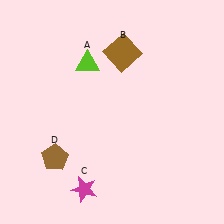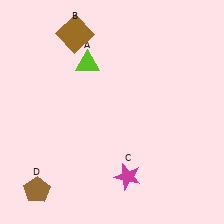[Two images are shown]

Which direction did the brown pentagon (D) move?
The brown pentagon (D) moved down.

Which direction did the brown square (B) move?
The brown square (B) moved left.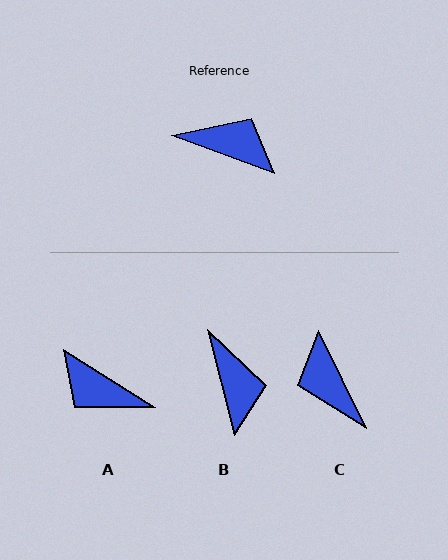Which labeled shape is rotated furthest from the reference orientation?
A, about 168 degrees away.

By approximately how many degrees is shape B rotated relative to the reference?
Approximately 56 degrees clockwise.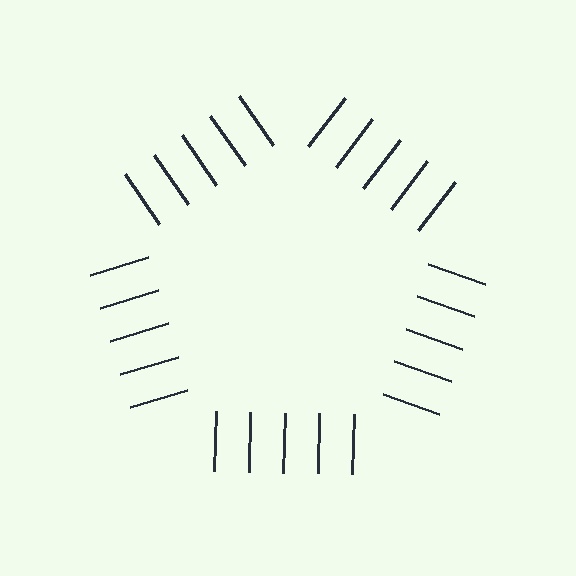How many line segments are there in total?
25 — 5 along each of the 5 edges.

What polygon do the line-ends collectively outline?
An illusory pentagon — the line segments terminate on its edges but no continuous stroke is drawn.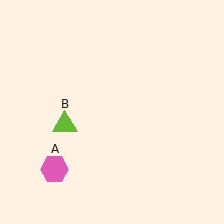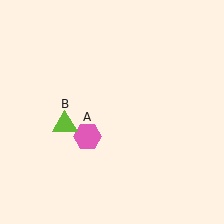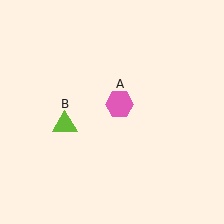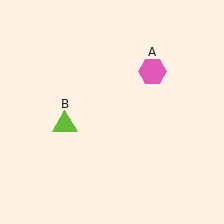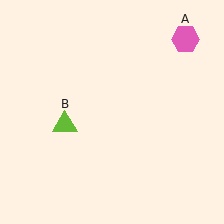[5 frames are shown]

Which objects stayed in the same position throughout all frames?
Lime triangle (object B) remained stationary.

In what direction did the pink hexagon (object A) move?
The pink hexagon (object A) moved up and to the right.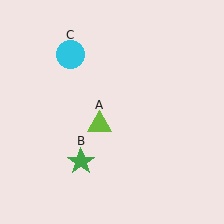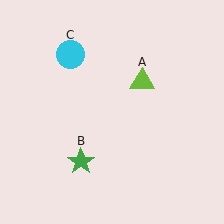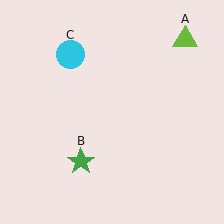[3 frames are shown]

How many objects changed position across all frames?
1 object changed position: lime triangle (object A).